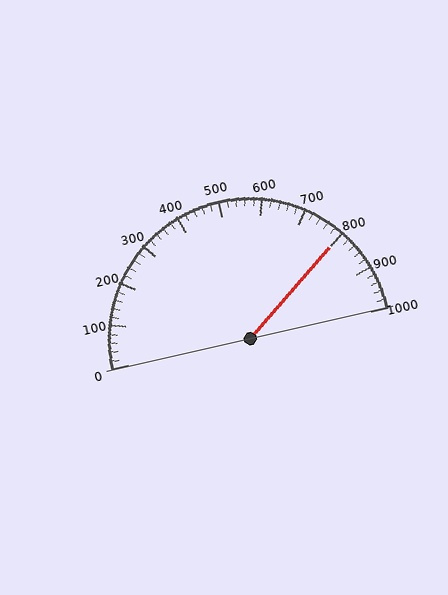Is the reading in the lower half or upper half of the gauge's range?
The reading is in the upper half of the range (0 to 1000).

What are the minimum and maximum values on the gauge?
The gauge ranges from 0 to 1000.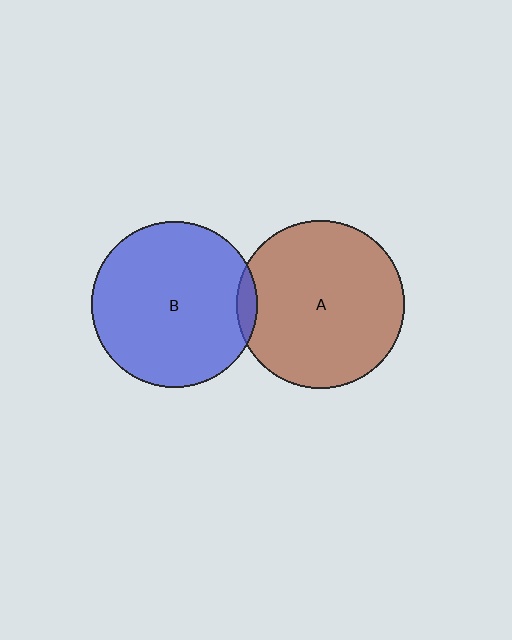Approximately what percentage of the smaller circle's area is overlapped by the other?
Approximately 5%.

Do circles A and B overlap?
Yes.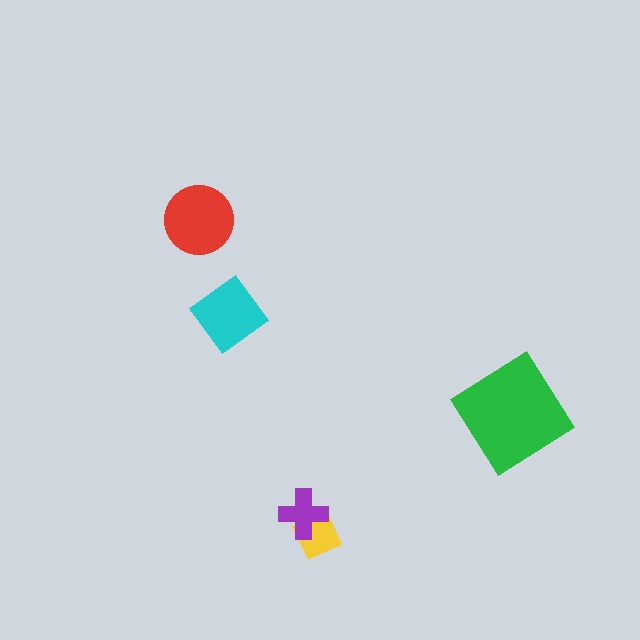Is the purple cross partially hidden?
No, no other shape covers it.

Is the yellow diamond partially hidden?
Yes, it is partially covered by another shape.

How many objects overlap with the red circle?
0 objects overlap with the red circle.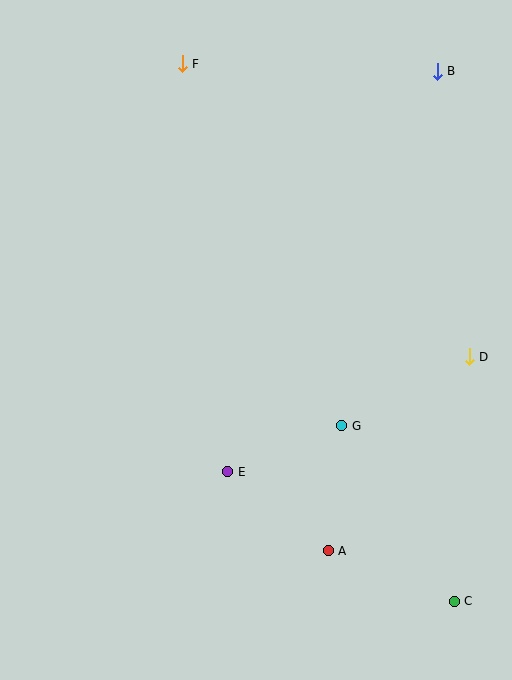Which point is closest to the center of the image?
Point G at (342, 426) is closest to the center.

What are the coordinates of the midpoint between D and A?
The midpoint between D and A is at (399, 454).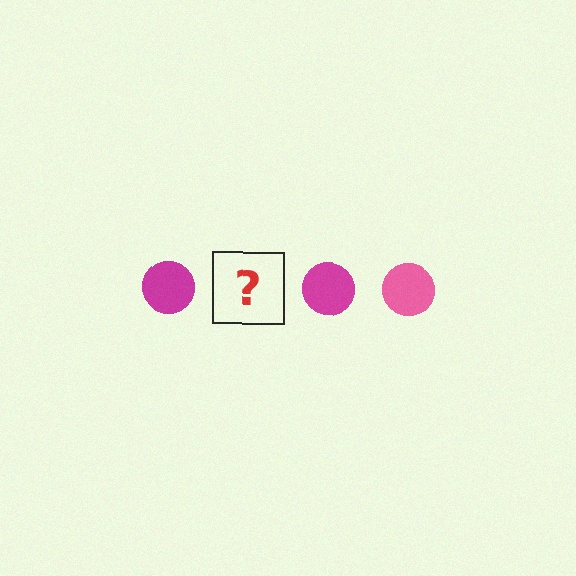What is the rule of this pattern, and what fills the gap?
The rule is that the pattern cycles through magenta, pink circles. The gap should be filled with a pink circle.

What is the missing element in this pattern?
The missing element is a pink circle.